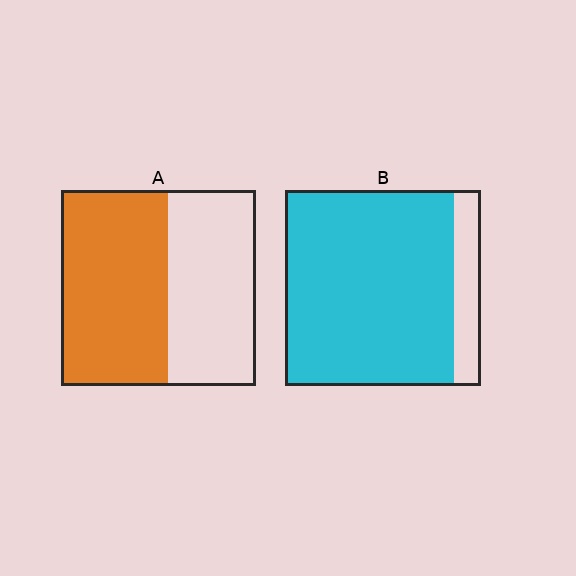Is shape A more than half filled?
Yes.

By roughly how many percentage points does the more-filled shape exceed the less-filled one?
By roughly 30 percentage points (B over A).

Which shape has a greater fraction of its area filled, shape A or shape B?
Shape B.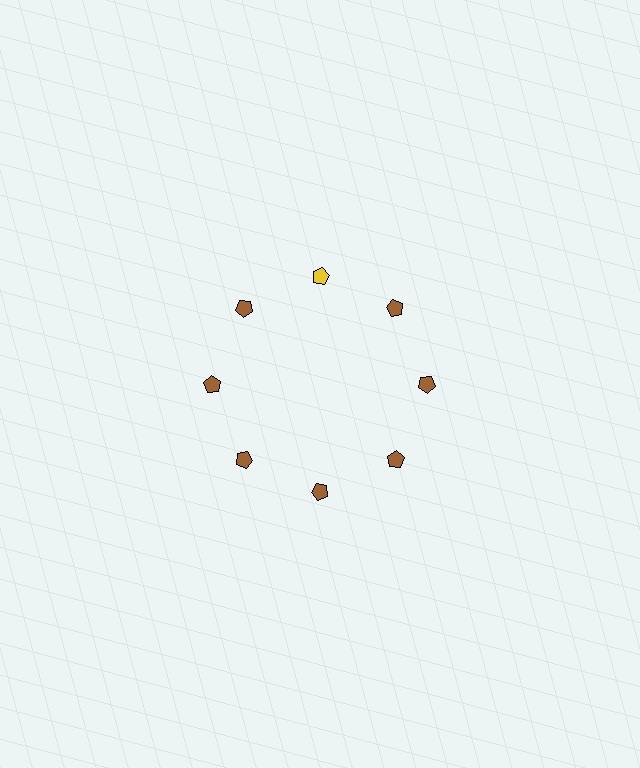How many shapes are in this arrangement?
There are 8 shapes arranged in a ring pattern.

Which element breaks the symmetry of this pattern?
The yellow pentagon at roughly the 12 o'clock position breaks the symmetry. All other shapes are brown pentagons.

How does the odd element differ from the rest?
It has a different color: yellow instead of brown.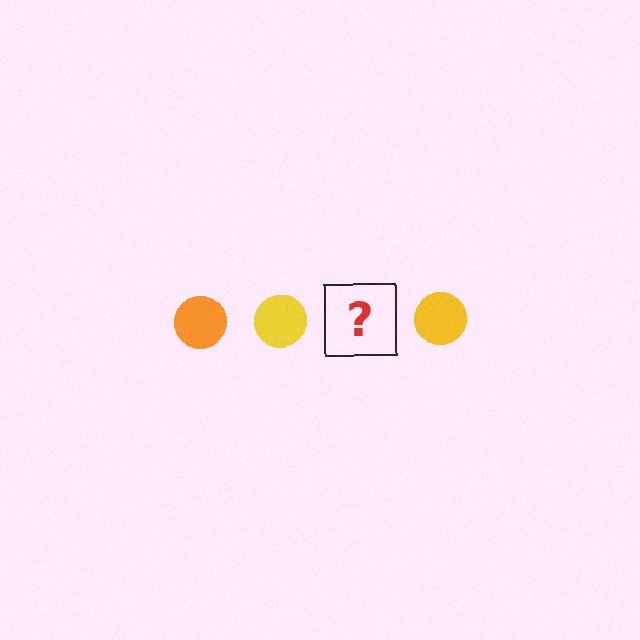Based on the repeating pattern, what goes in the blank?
The blank should be an orange circle.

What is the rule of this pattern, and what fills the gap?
The rule is that the pattern cycles through orange, yellow circles. The gap should be filled with an orange circle.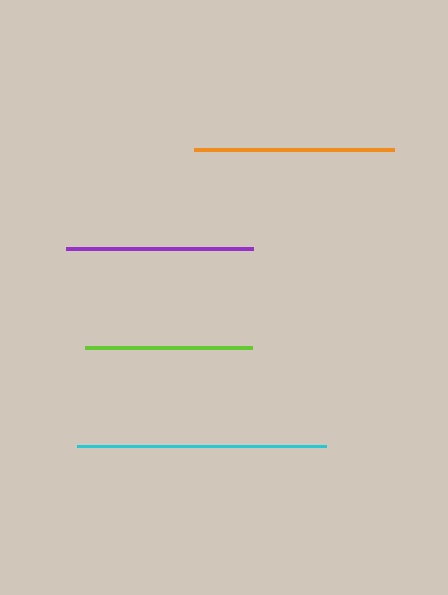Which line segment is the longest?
The cyan line is the longest at approximately 249 pixels.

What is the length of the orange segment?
The orange segment is approximately 201 pixels long.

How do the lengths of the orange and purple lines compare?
The orange and purple lines are approximately the same length.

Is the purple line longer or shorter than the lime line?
The purple line is longer than the lime line.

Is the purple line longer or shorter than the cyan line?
The cyan line is longer than the purple line.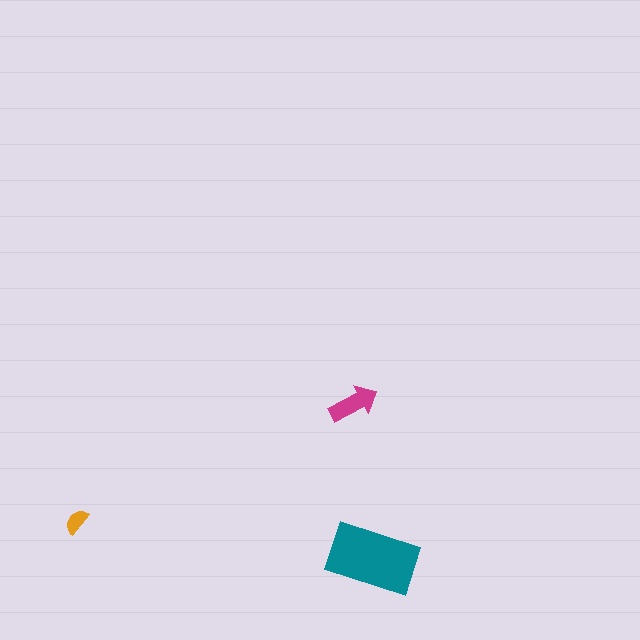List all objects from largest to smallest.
The teal rectangle, the magenta arrow, the orange semicircle.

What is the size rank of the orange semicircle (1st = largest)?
3rd.